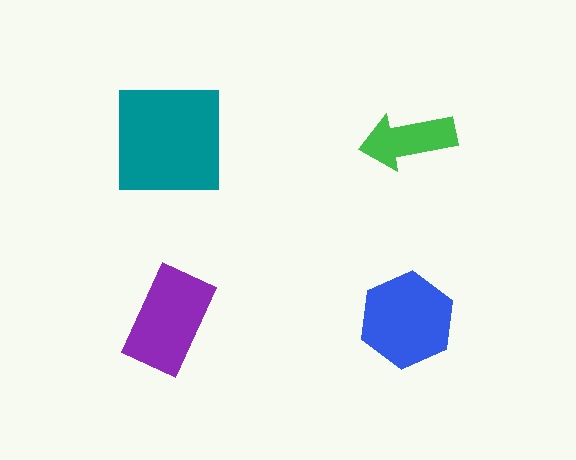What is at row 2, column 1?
A purple rectangle.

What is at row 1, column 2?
A green arrow.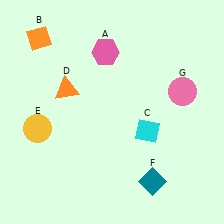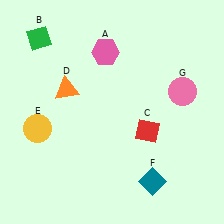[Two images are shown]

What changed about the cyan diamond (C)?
In Image 1, C is cyan. In Image 2, it changed to red.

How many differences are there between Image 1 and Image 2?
There are 2 differences between the two images.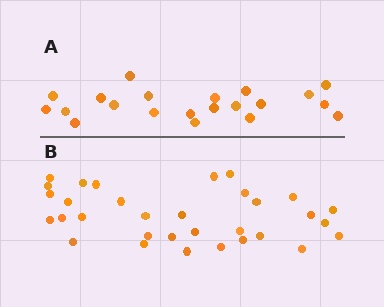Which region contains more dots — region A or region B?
Region B (the bottom region) has more dots.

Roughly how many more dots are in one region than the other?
Region B has roughly 12 or so more dots than region A.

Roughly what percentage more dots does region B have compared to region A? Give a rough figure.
About 50% more.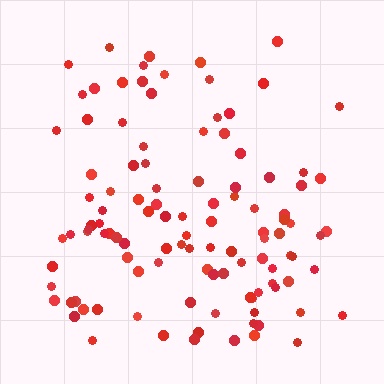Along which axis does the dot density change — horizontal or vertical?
Vertical.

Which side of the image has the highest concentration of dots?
The bottom.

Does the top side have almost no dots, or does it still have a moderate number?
Still a moderate number, just noticeably fewer than the bottom.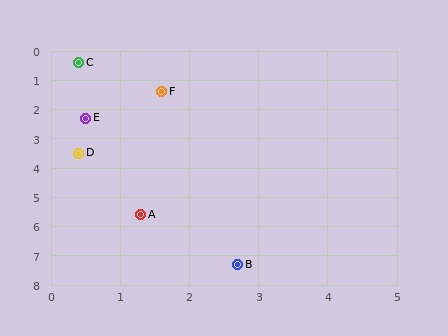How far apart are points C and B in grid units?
Points C and B are about 7.3 grid units apart.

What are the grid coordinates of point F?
Point F is at approximately (1.6, 1.4).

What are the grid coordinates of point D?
Point D is at approximately (0.4, 3.5).